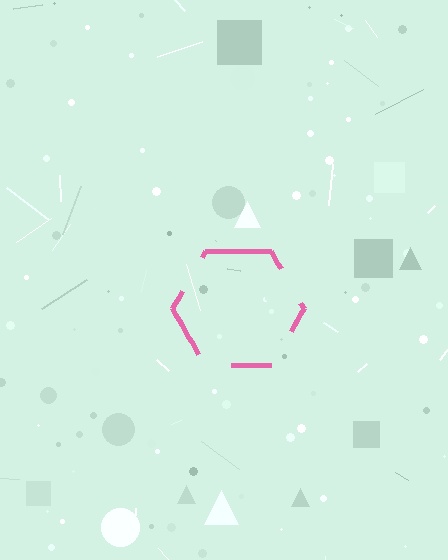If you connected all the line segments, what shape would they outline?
They would outline a hexagon.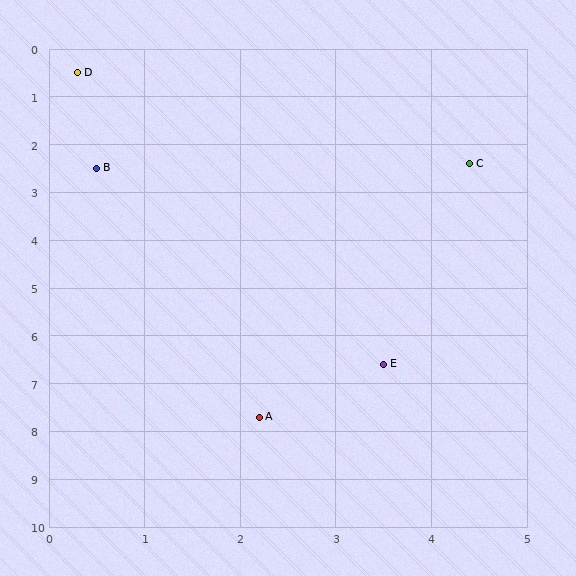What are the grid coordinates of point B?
Point B is at approximately (0.5, 2.5).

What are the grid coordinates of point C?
Point C is at approximately (4.4, 2.4).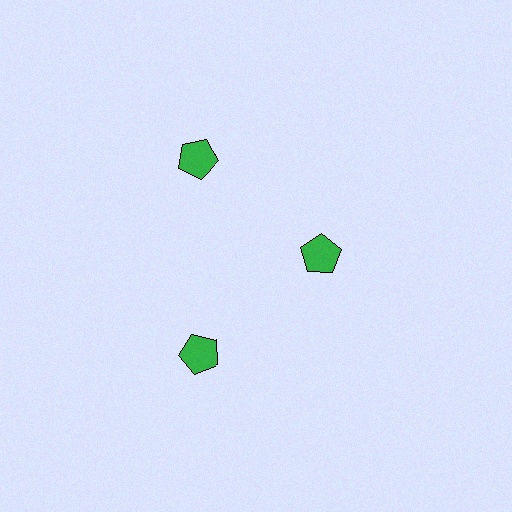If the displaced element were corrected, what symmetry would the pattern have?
It would have 3-fold rotational symmetry — the pattern would map onto itself every 120 degrees.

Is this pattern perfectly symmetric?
No. The 3 green pentagons are arranged in a ring, but one element near the 3 o'clock position is pulled inward toward the center, breaking the 3-fold rotational symmetry.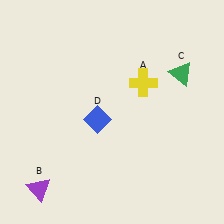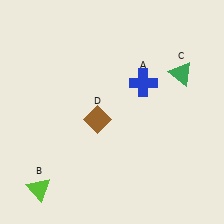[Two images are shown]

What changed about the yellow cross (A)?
In Image 1, A is yellow. In Image 2, it changed to blue.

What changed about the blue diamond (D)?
In Image 1, D is blue. In Image 2, it changed to brown.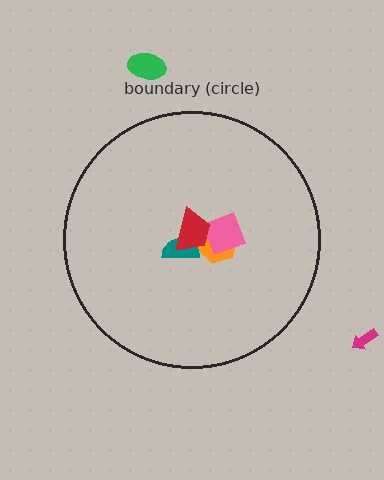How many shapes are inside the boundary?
4 inside, 2 outside.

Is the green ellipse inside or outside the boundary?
Outside.